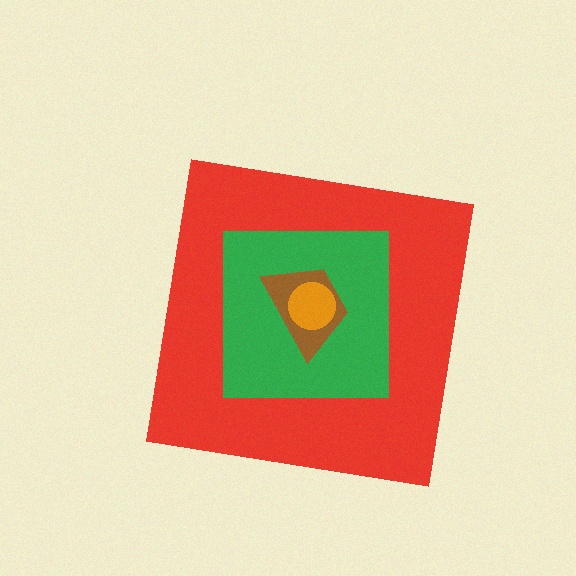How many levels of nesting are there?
4.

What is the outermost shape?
The red square.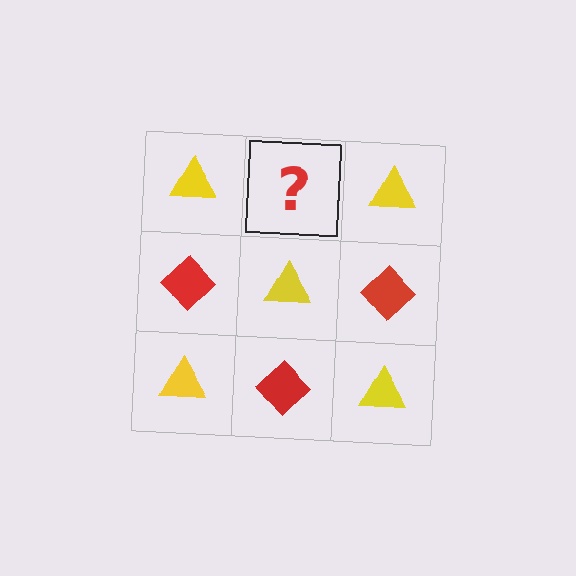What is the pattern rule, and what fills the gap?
The rule is that it alternates yellow triangle and red diamond in a checkerboard pattern. The gap should be filled with a red diamond.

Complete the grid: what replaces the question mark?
The question mark should be replaced with a red diamond.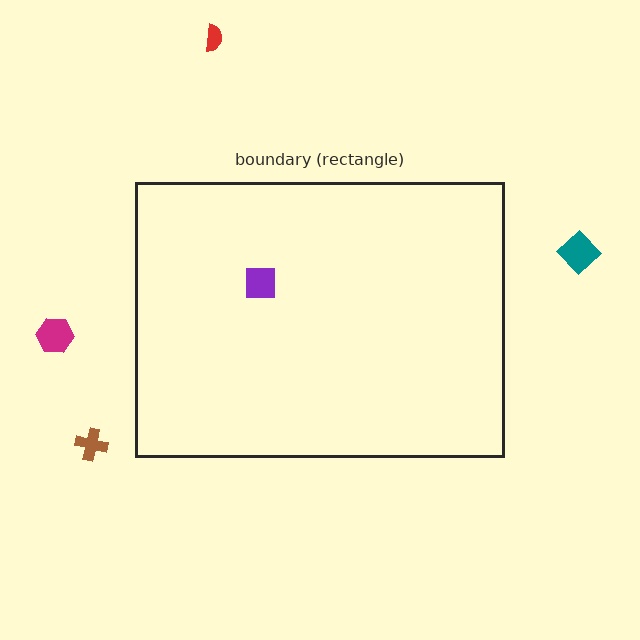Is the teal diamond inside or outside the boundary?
Outside.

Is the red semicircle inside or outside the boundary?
Outside.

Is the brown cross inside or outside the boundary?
Outside.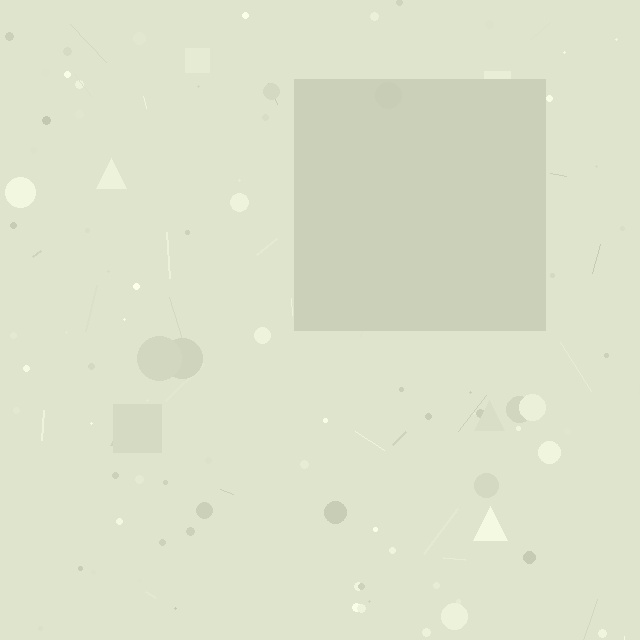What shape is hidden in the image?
A square is hidden in the image.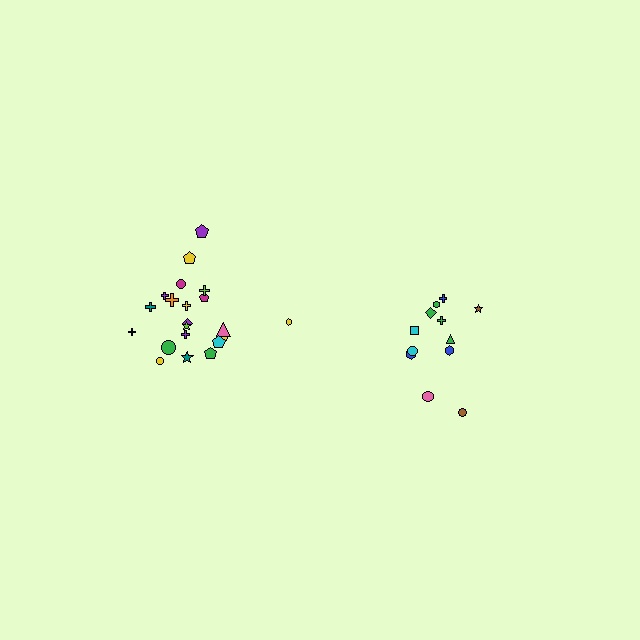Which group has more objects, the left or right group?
The left group.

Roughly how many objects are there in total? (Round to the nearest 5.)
Roughly 35 objects in total.